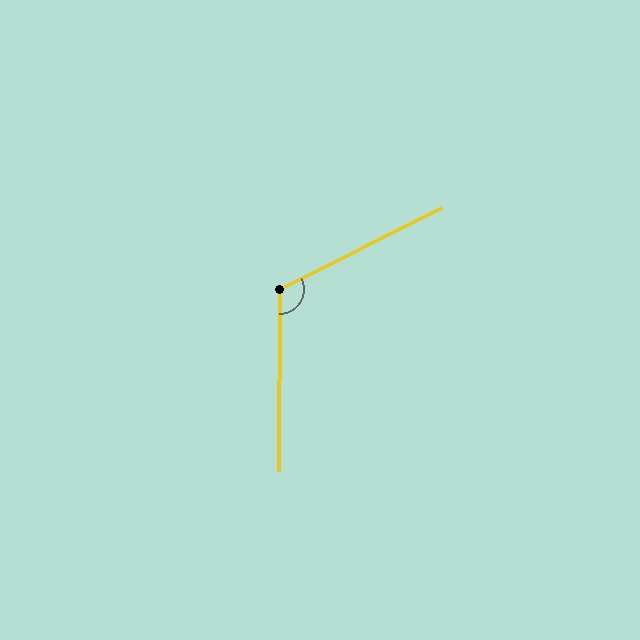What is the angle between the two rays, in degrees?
Approximately 117 degrees.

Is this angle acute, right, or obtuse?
It is obtuse.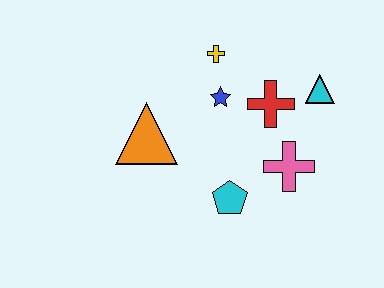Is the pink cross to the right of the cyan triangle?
No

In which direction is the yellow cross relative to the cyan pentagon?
The yellow cross is above the cyan pentagon.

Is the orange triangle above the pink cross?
Yes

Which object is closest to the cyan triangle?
The red cross is closest to the cyan triangle.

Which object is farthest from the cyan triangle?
The orange triangle is farthest from the cyan triangle.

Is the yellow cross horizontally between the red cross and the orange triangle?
Yes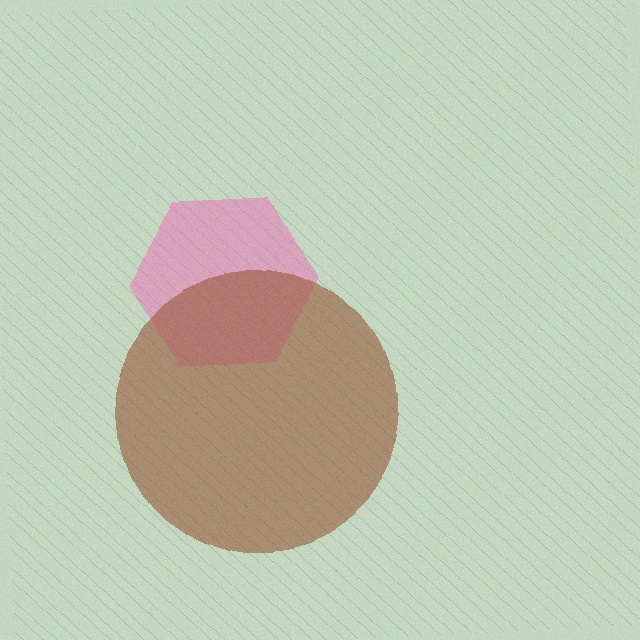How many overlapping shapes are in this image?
There are 2 overlapping shapes in the image.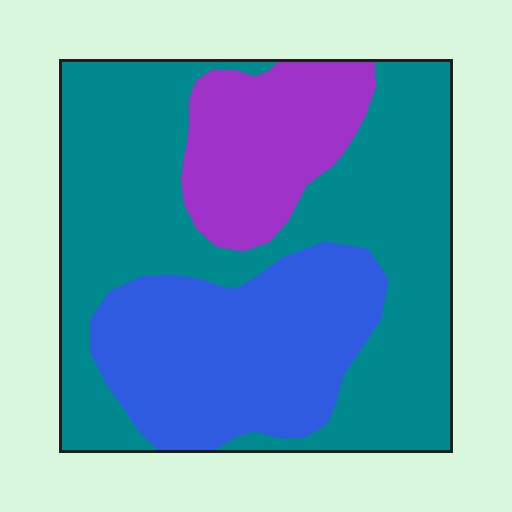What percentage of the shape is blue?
Blue takes up between a quarter and a half of the shape.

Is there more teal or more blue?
Teal.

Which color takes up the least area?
Purple, at roughly 15%.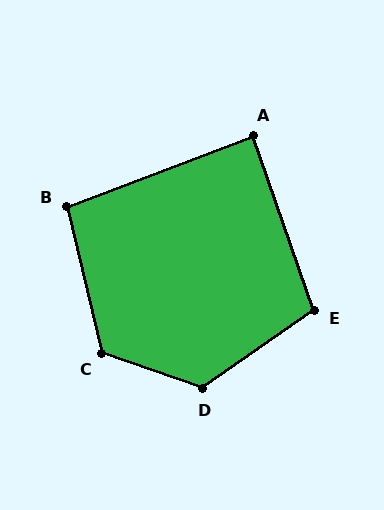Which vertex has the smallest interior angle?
A, at approximately 89 degrees.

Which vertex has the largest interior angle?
D, at approximately 126 degrees.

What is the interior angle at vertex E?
Approximately 106 degrees (obtuse).